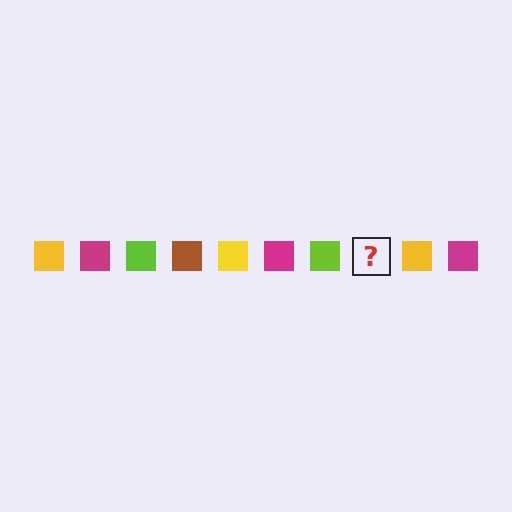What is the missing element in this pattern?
The missing element is a brown square.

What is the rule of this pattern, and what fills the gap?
The rule is that the pattern cycles through yellow, magenta, lime, brown squares. The gap should be filled with a brown square.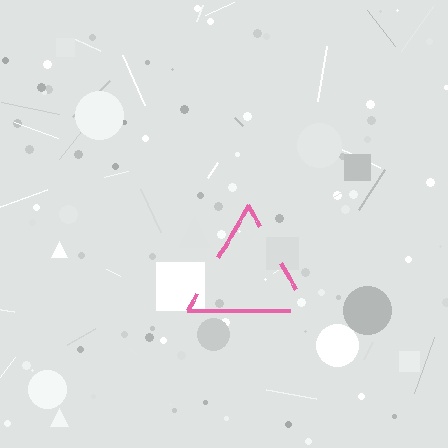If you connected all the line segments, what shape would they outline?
They would outline a triangle.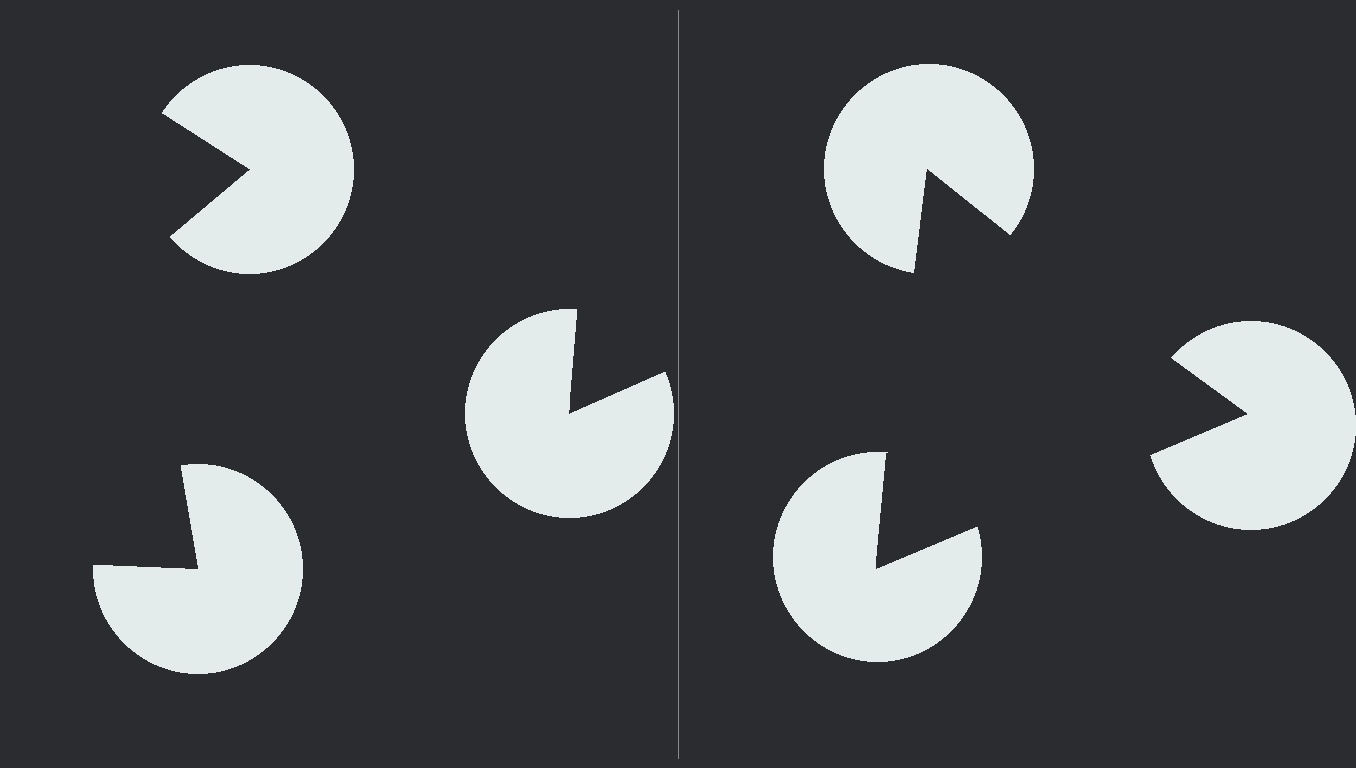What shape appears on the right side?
An illusory triangle.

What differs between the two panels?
The pac-man discs are positioned identically on both sides; only the wedge orientations differ. On the right they align to a triangle; on the left they are misaligned.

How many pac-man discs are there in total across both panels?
6 — 3 on each side.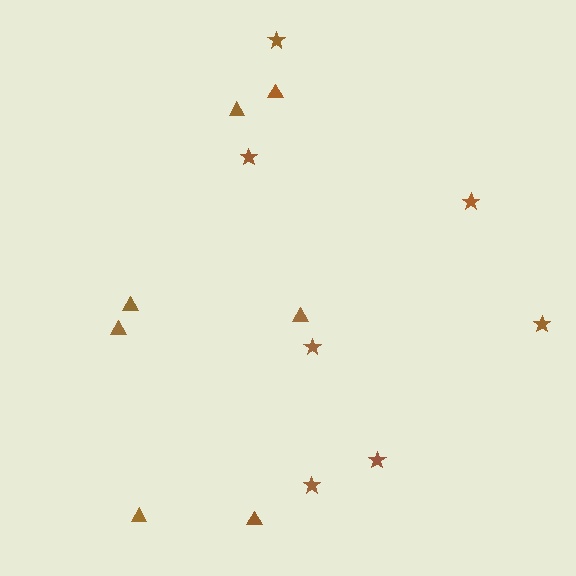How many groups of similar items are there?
There are 2 groups: one group of triangles (7) and one group of stars (7).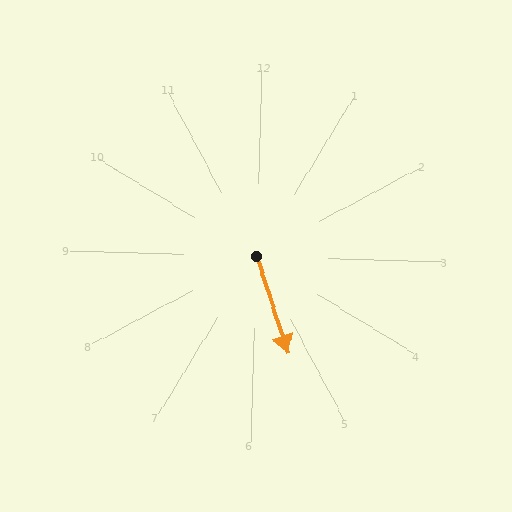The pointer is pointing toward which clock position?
Roughly 5 o'clock.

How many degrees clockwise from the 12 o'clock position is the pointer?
Approximately 160 degrees.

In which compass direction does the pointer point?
South.